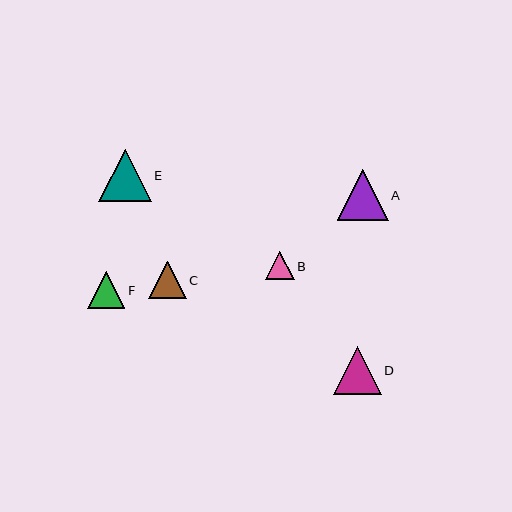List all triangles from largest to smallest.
From largest to smallest: E, A, D, F, C, B.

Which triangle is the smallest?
Triangle B is the smallest with a size of approximately 28 pixels.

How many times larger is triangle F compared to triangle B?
Triangle F is approximately 1.3 times the size of triangle B.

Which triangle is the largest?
Triangle E is the largest with a size of approximately 53 pixels.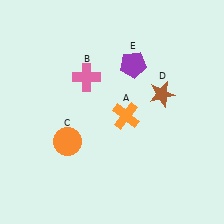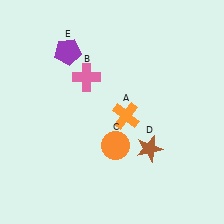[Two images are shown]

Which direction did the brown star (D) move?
The brown star (D) moved down.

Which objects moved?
The objects that moved are: the orange circle (C), the brown star (D), the purple pentagon (E).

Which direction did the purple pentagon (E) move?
The purple pentagon (E) moved left.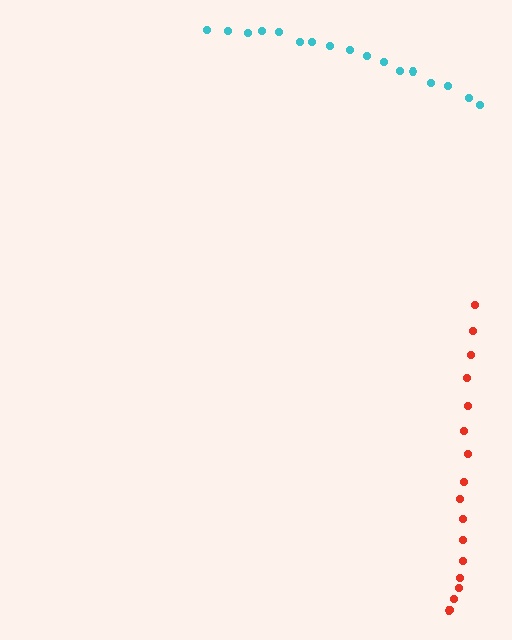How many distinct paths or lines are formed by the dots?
There are 2 distinct paths.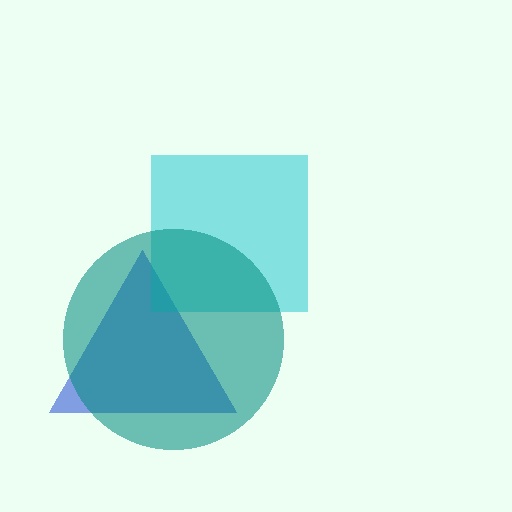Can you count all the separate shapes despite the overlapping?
Yes, there are 3 separate shapes.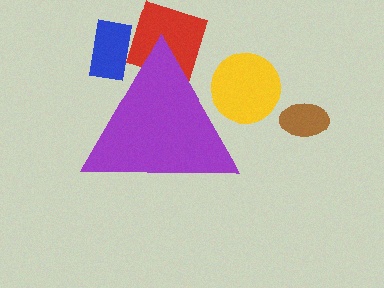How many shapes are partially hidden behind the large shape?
3 shapes are partially hidden.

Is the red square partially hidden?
Yes, the red square is partially hidden behind the purple triangle.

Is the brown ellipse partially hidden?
No, the brown ellipse is fully visible.